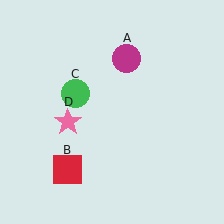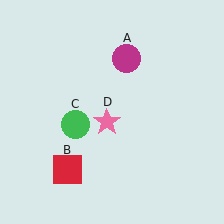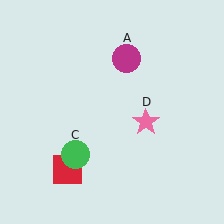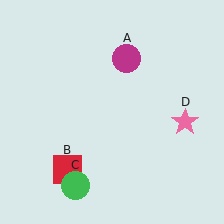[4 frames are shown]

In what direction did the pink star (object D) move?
The pink star (object D) moved right.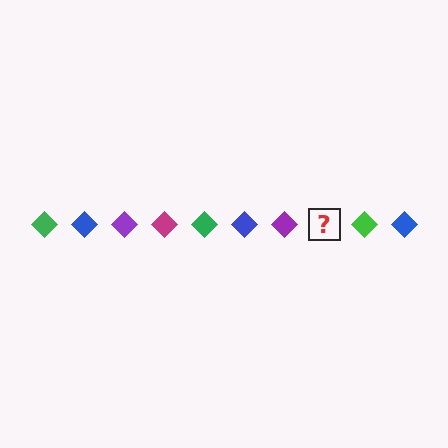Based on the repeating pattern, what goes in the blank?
The blank should be a magenta diamond.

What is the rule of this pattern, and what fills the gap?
The rule is that the pattern cycles through green, blue, purple, magenta diamonds. The gap should be filled with a magenta diamond.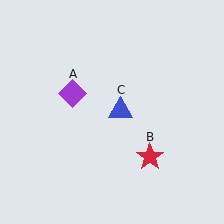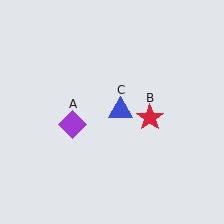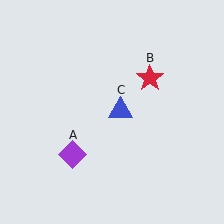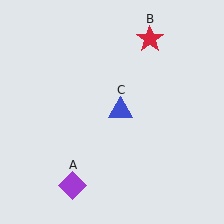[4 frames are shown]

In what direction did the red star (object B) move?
The red star (object B) moved up.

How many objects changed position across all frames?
2 objects changed position: purple diamond (object A), red star (object B).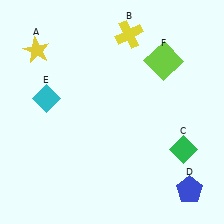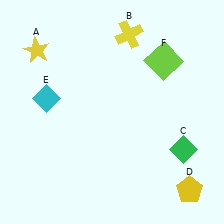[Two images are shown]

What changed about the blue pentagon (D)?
In Image 1, D is blue. In Image 2, it changed to yellow.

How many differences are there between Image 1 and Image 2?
There is 1 difference between the two images.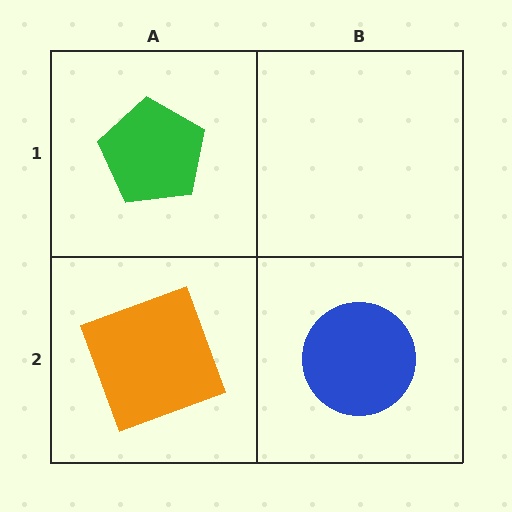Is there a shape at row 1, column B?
No, that cell is empty.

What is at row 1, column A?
A green pentagon.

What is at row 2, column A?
An orange square.